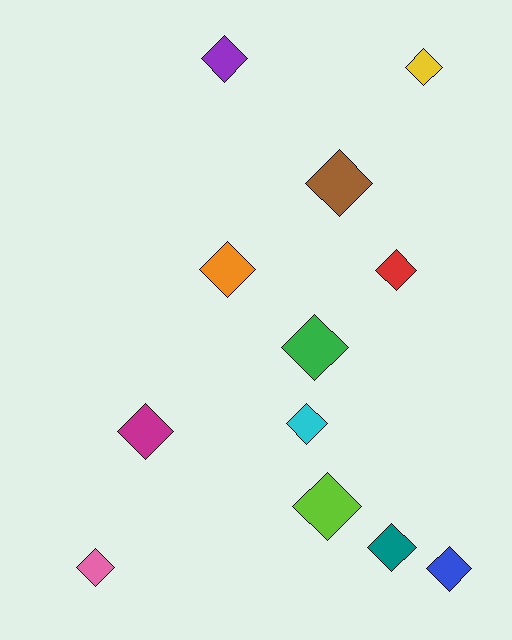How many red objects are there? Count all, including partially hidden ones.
There is 1 red object.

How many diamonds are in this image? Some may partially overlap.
There are 12 diamonds.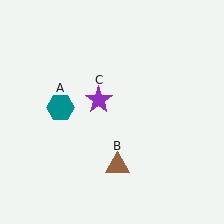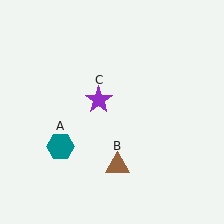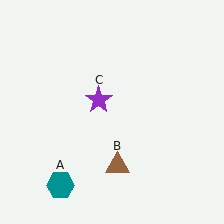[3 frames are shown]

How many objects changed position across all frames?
1 object changed position: teal hexagon (object A).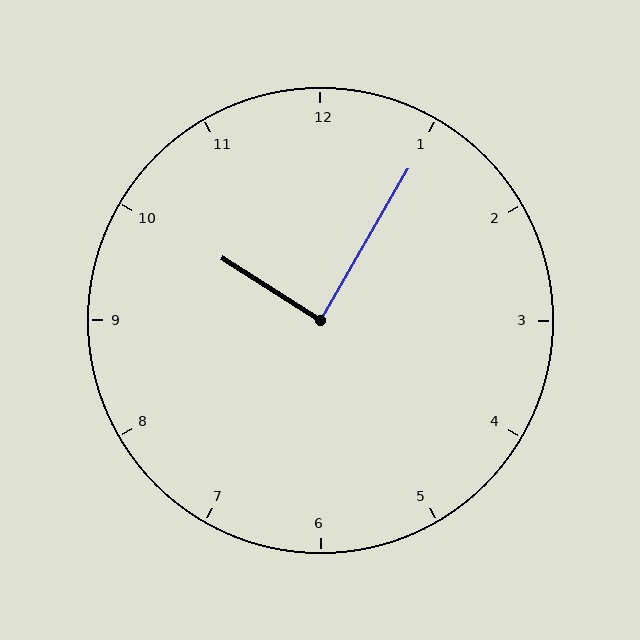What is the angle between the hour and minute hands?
Approximately 88 degrees.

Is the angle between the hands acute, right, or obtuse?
It is right.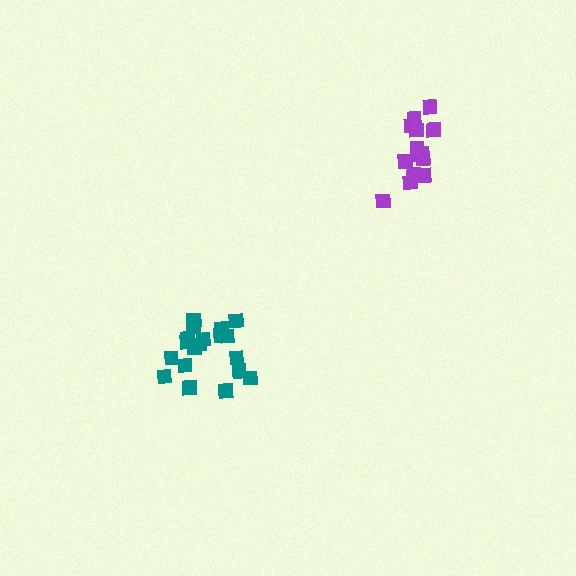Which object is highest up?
The purple cluster is topmost.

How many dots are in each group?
Group 1: 16 dots, Group 2: 19 dots (35 total).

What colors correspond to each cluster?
The clusters are colored: purple, teal.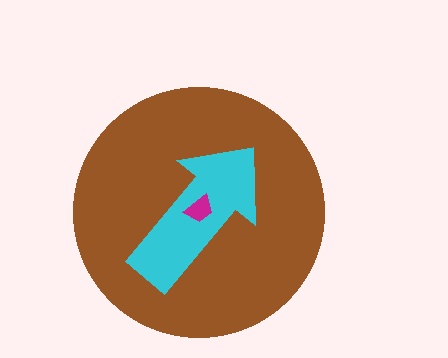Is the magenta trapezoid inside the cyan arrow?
Yes.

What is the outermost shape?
The brown circle.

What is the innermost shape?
The magenta trapezoid.